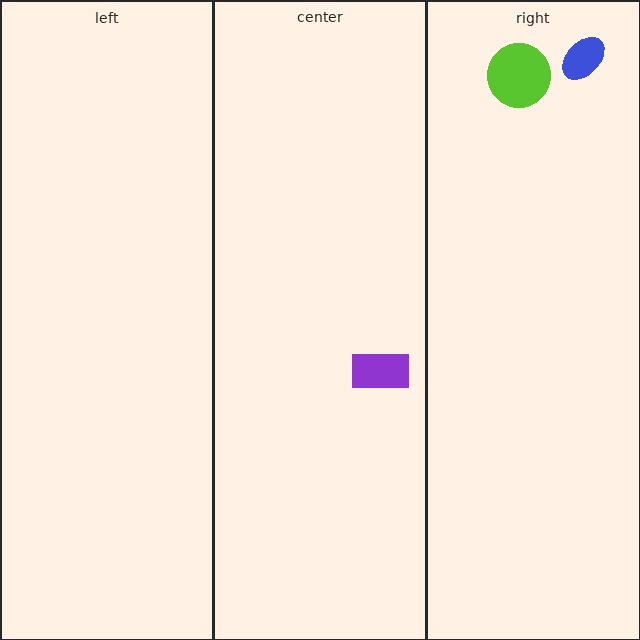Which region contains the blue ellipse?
The right region.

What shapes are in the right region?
The lime circle, the blue ellipse.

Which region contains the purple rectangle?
The center region.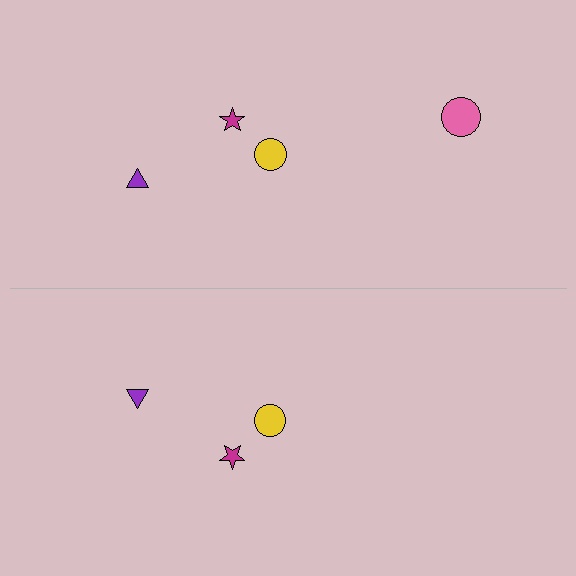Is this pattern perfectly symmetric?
No, the pattern is not perfectly symmetric. A pink circle is missing from the bottom side.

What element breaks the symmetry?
A pink circle is missing from the bottom side.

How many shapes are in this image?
There are 7 shapes in this image.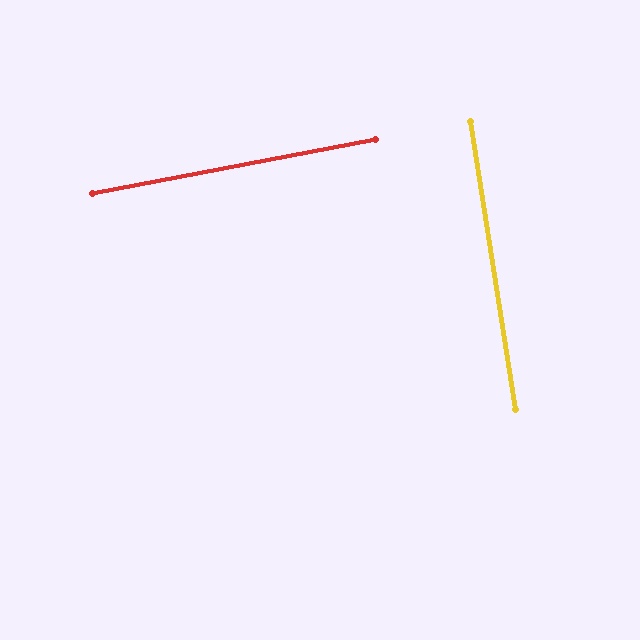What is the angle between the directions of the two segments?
Approximately 88 degrees.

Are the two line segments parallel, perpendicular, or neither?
Perpendicular — they meet at approximately 88°.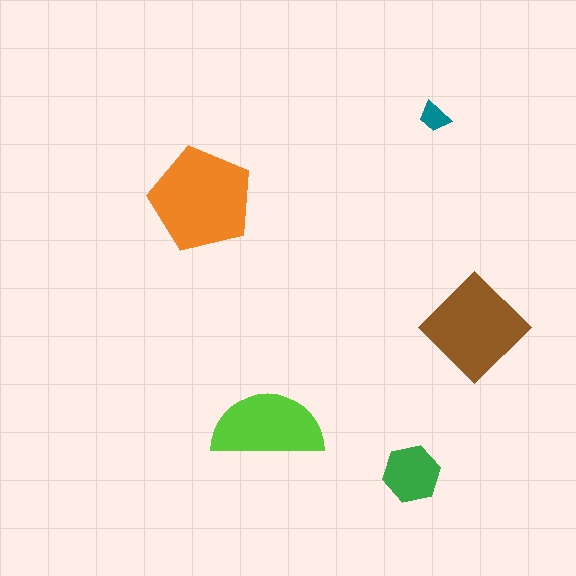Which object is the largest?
The orange pentagon.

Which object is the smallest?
The teal trapezoid.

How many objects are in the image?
There are 5 objects in the image.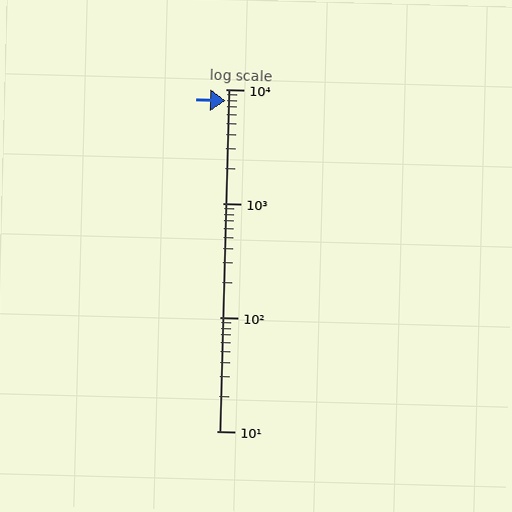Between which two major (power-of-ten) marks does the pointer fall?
The pointer is between 1000 and 10000.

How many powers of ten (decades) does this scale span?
The scale spans 3 decades, from 10 to 10000.